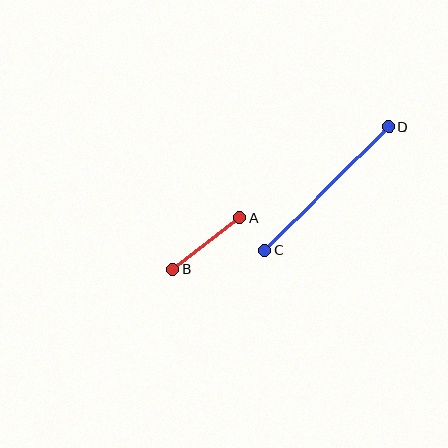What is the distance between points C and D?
The distance is approximately 175 pixels.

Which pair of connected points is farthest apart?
Points C and D are farthest apart.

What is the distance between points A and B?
The distance is approximately 84 pixels.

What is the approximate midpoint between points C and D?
The midpoint is at approximately (327, 188) pixels.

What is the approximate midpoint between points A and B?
The midpoint is at approximately (206, 244) pixels.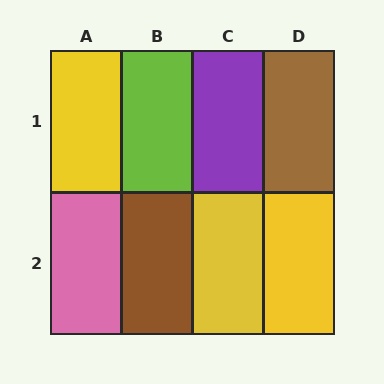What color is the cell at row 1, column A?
Yellow.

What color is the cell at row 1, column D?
Brown.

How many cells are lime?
1 cell is lime.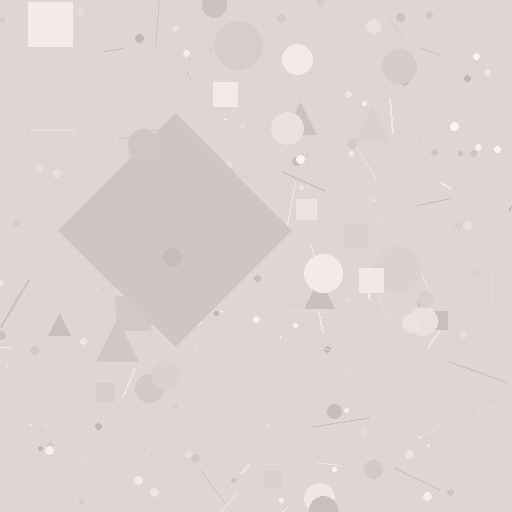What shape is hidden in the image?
A diamond is hidden in the image.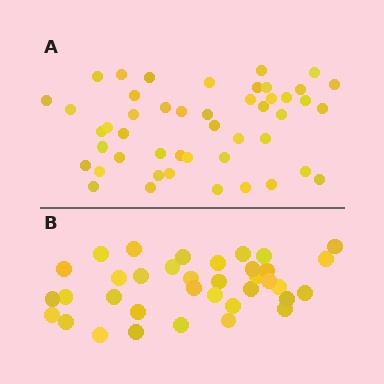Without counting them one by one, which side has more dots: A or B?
Region A (the top region) has more dots.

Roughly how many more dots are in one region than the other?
Region A has roughly 12 or so more dots than region B.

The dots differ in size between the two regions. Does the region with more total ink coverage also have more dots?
No. Region B has more total ink coverage because its dots are larger, but region A actually contains more individual dots. Total area can be misleading — the number of items is what matters here.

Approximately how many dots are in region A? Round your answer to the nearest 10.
About 50 dots. (The exact count is 47, which rounds to 50.)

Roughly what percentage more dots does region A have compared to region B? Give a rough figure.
About 30% more.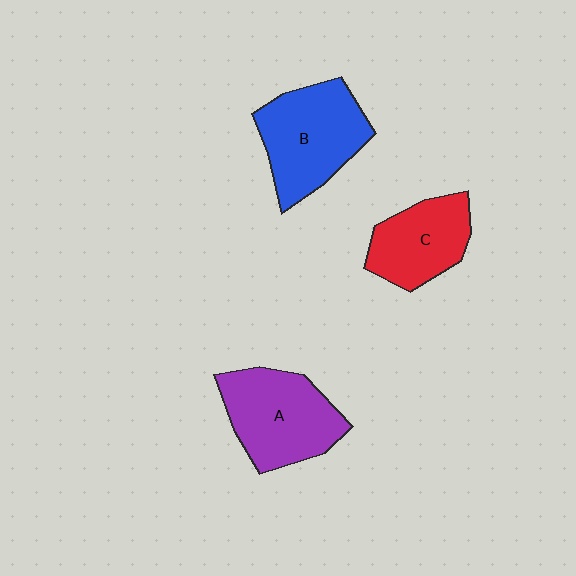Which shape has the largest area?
Shape B (blue).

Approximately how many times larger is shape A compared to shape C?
Approximately 1.3 times.